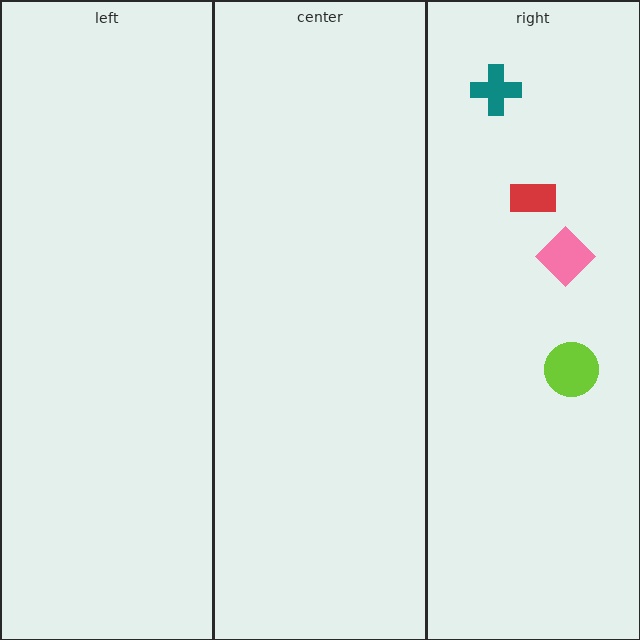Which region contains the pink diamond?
The right region.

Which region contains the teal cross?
The right region.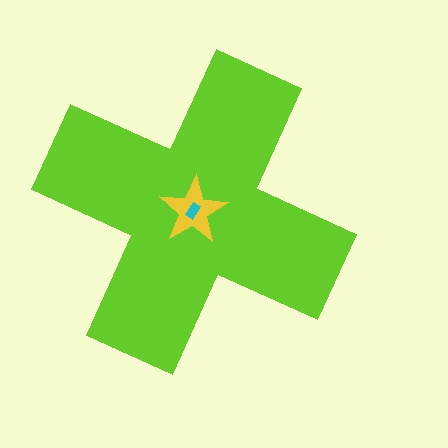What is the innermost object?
The cyan rectangle.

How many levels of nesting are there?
3.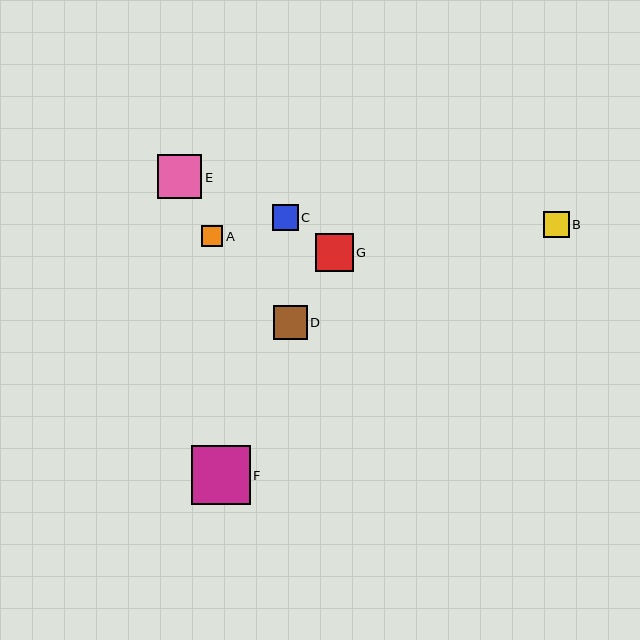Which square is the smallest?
Square A is the smallest with a size of approximately 21 pixels.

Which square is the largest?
Square F is the largest with a size of approximately 58 pixels.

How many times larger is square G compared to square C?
Square G is approximately 1.5 times the size of square C.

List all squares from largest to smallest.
From largest to smallest: F, E, G, D, C, B, A.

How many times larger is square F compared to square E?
Square F is approximately 1.3 times the size of square E.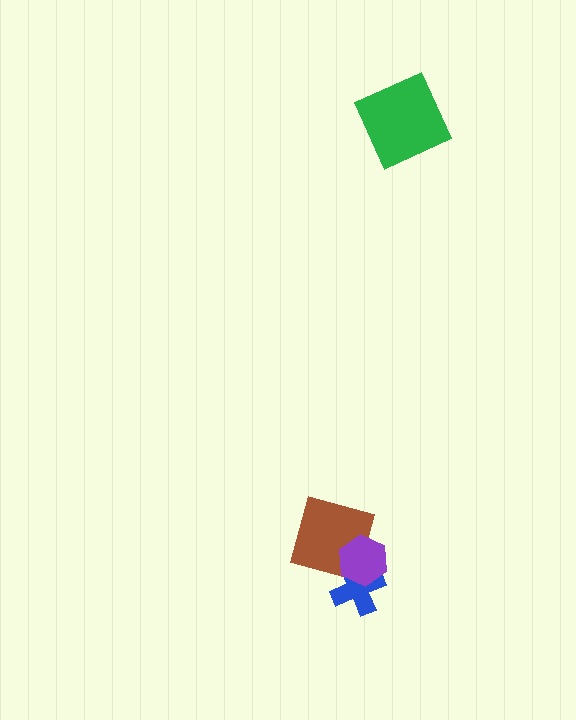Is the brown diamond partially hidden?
Yes, it is partially covered by another shape.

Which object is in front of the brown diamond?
The purple hexagon is in front of the brown diamond.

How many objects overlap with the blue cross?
2 objects overlap with the blue cross.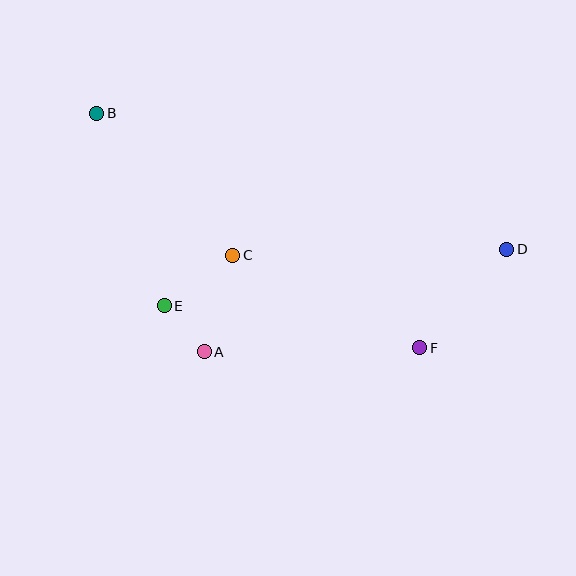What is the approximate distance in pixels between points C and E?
The distance between C and E is approximately 85 pixels.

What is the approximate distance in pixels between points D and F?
The distance between D and F is approximately 131 pixels.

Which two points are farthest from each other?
Points B and D are farthest from each other.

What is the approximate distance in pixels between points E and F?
The distance between E and F is approximately 259 pixels.